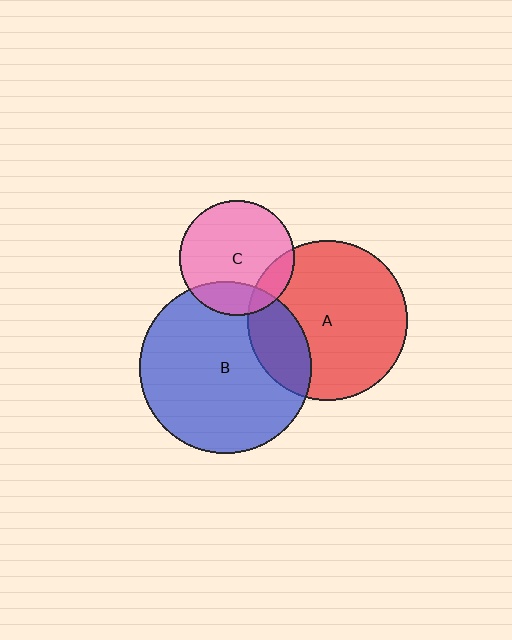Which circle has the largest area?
Circle B (blue).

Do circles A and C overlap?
Yes.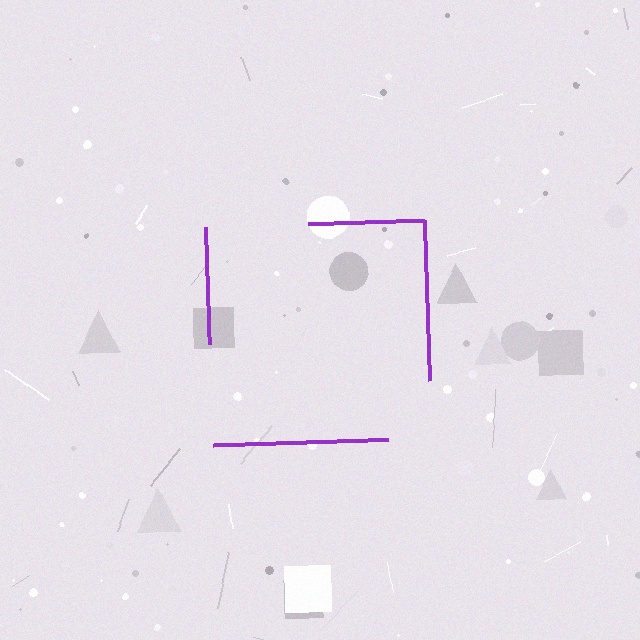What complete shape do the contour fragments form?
The contour fragments form a square.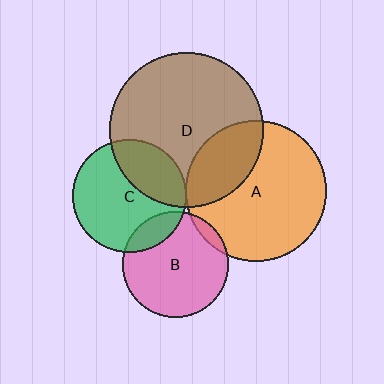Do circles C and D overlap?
Yes.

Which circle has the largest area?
Circle D (brown).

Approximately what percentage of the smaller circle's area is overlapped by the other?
Approximately 30%.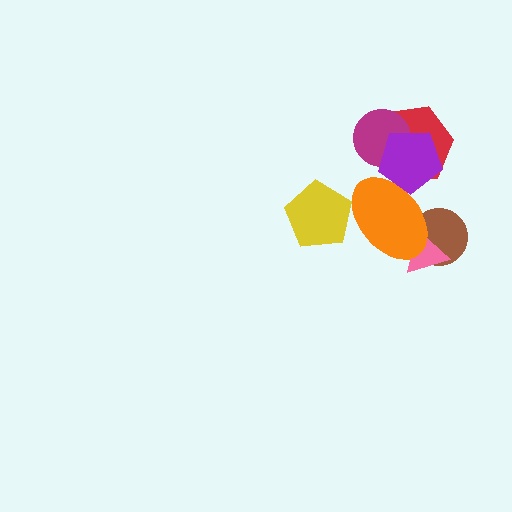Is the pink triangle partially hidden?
Yes, it is partially covered by another shape.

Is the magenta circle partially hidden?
Yes, it is partially covered by another shape.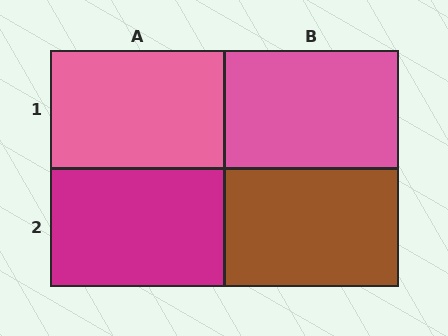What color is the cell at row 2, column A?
Magenta.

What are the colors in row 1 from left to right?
Pink, pink.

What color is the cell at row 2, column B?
Brown.